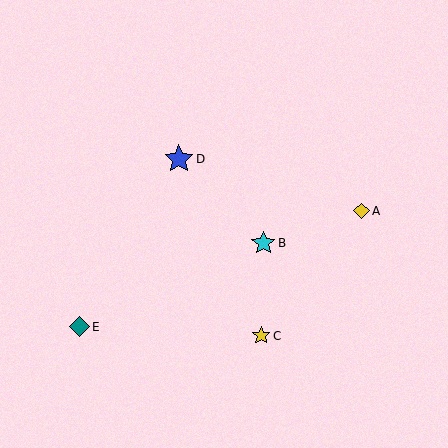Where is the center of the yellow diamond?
The center of the yellow diamond is at (362, 211).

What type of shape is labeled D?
Shape D is a blue star.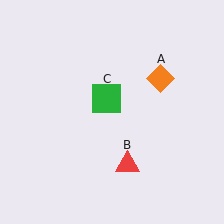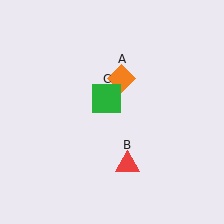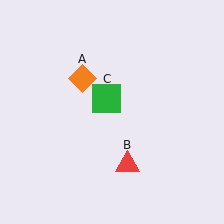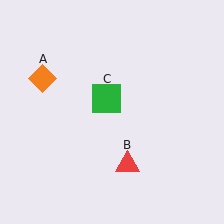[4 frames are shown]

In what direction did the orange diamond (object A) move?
The orange diamond (object A) moved left.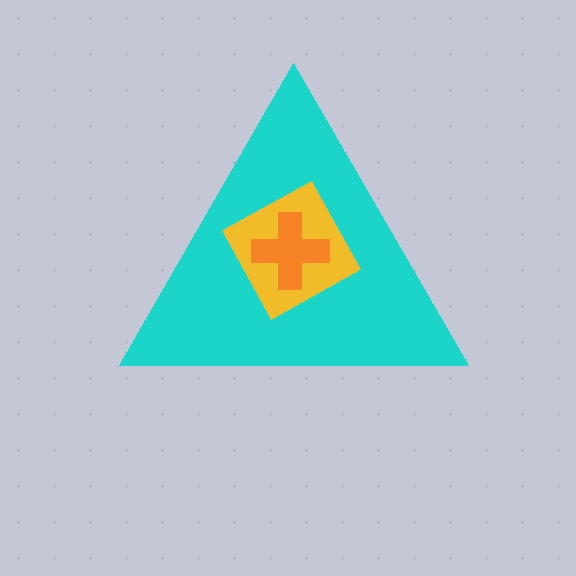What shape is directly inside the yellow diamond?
The orange cross.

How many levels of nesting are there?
3.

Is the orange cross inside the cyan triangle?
Yes.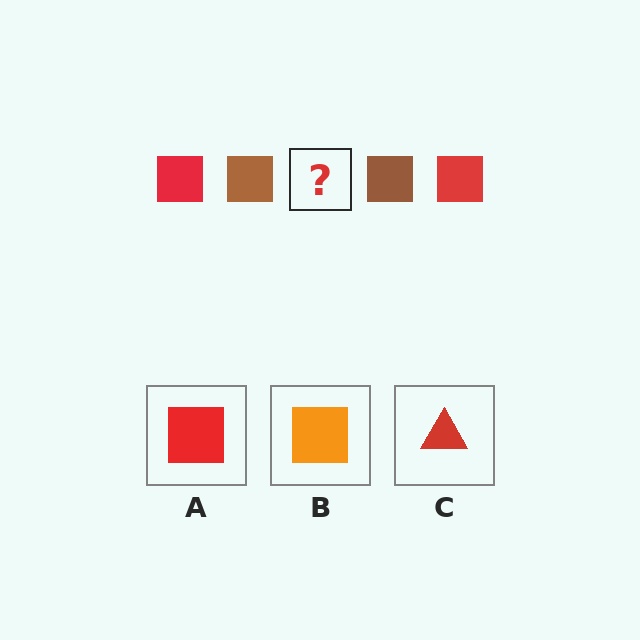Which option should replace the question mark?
Option A.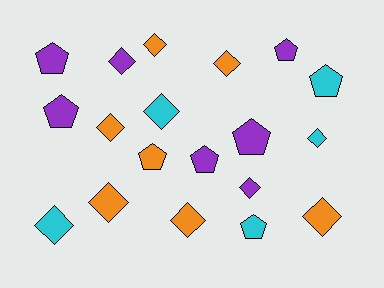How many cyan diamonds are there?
There are 3 cyan diamonds.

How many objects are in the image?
There are 19 objects.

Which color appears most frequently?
Purple, with 7 objects.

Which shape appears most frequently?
Diamond, with 11 objects.